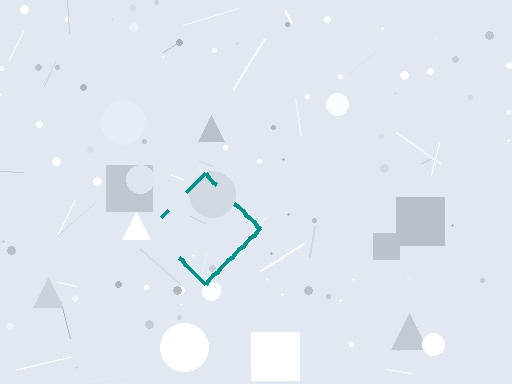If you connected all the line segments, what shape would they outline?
They would outline a diamond.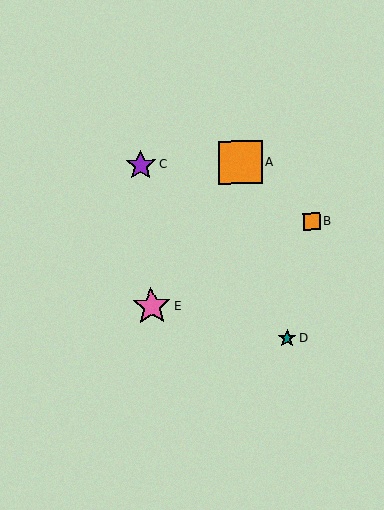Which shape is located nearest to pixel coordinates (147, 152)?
The purple star (labeled C) at (140, 165) is nearest to that location.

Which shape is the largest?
The orange square (labeled A) is the largest.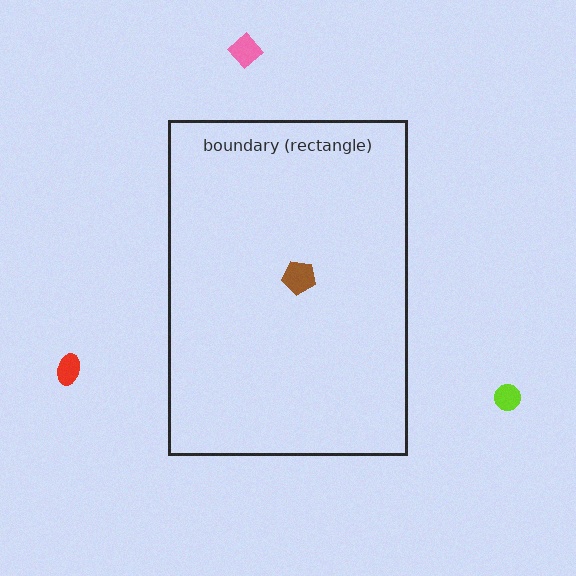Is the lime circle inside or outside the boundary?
Outside.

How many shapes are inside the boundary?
1 inside, 3 outside.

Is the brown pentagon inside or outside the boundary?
Inside.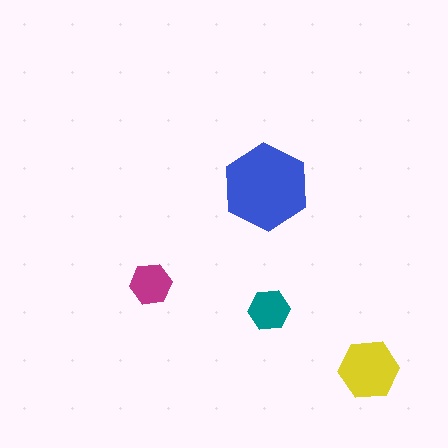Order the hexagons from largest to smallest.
the blue one, the yellow one, the magenta one, the teal one.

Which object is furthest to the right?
The yellow hexagon is rightmost.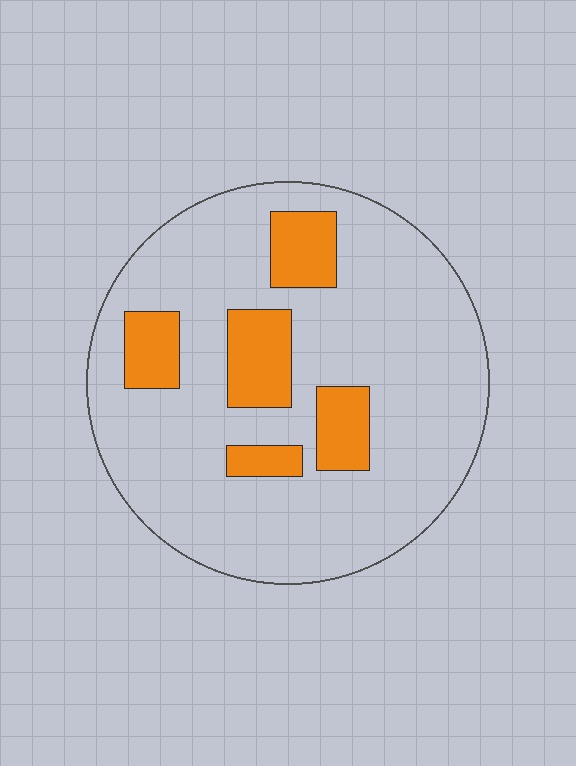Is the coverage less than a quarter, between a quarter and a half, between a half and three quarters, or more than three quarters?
Less than a quarter.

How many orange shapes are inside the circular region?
5.